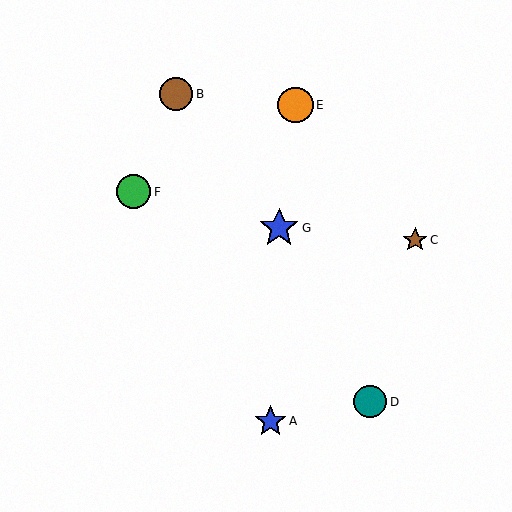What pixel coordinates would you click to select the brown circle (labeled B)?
Click at (176, 94) to select the brown circle B.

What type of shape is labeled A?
Shape A is a blue star.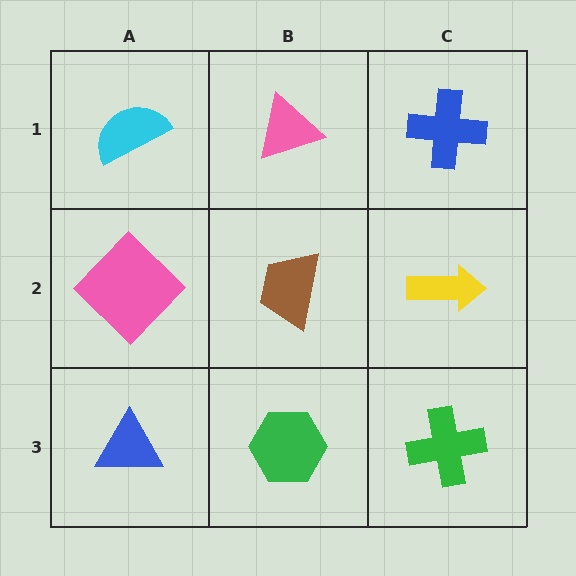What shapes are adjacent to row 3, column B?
A brown trapezoid (row 2, column B), a blue triangle (row 3, column A), a green cross (row 3, column C).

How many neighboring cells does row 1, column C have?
2.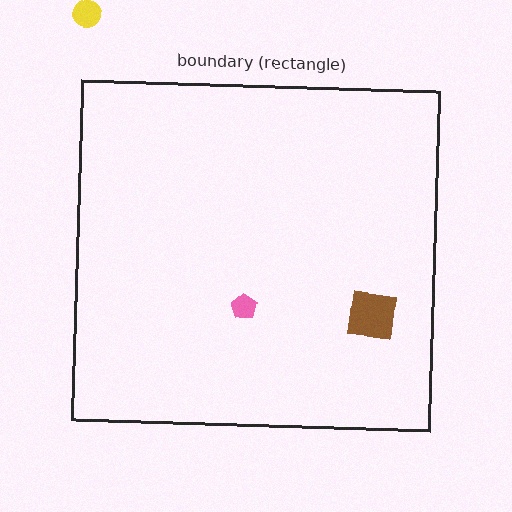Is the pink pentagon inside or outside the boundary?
Inside.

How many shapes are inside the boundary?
2 inside, 1 outside.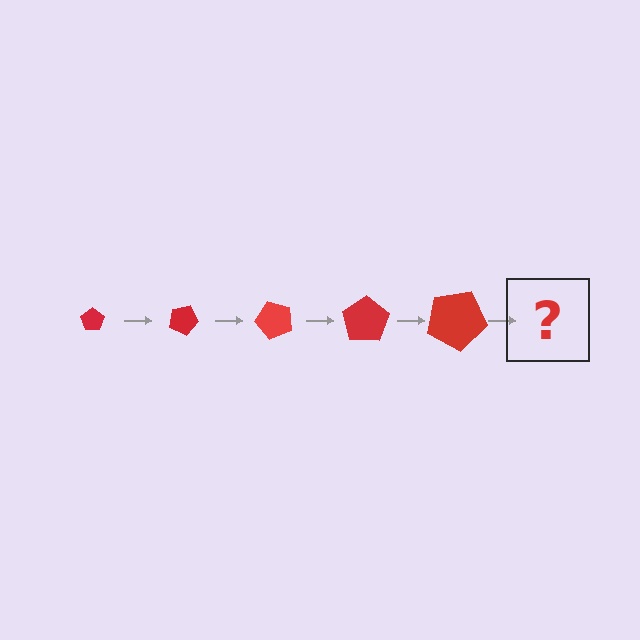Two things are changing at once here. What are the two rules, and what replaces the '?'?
The two rules are that the pentagon grows larger each step and it rotates 25 degrees each step. The '?' should be a pentagon, larger than the previous one and rotated 125 degrees from the start.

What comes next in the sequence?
The next element should be a pentagon, larger than the previous one and rotated 125 degrees from the start.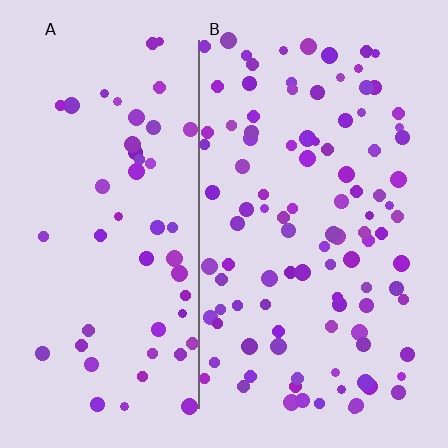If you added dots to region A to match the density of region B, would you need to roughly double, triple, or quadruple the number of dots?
Approximately double.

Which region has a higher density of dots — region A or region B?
B (the right).